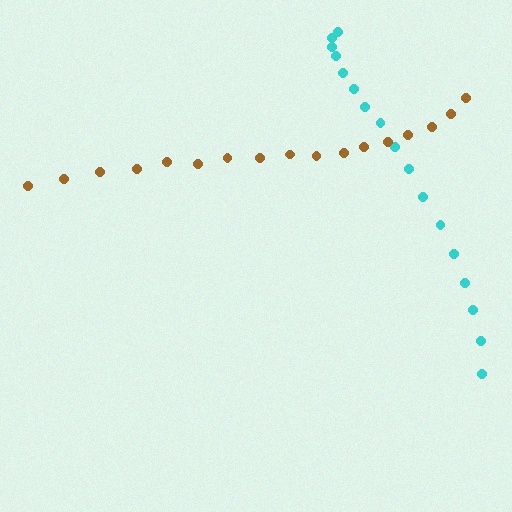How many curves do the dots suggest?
There are 2 distinct paths.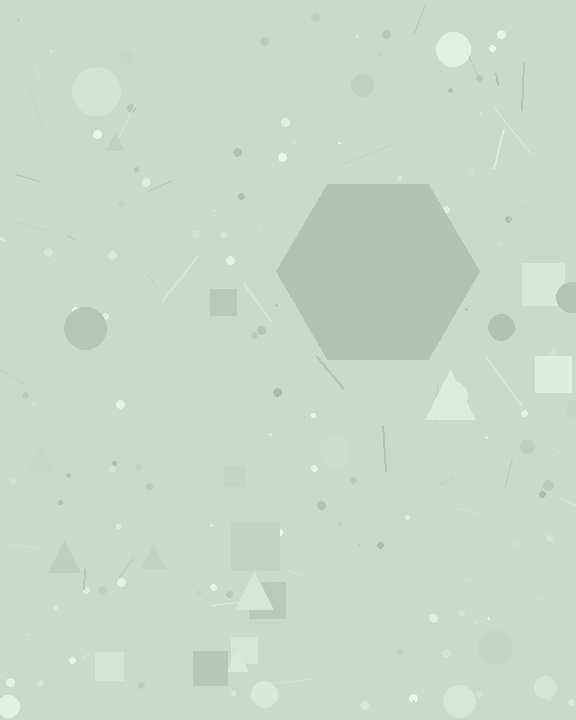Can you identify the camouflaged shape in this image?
The camouflaged shape is a hexagon.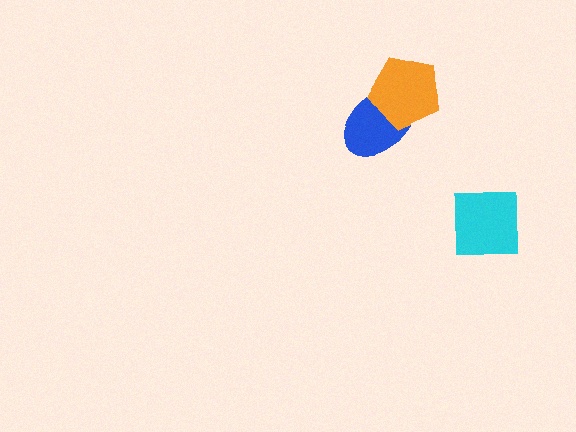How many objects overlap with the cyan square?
0 objects overlap with the cyan square.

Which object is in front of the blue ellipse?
The orange pentagon is in front of the blue ellipse.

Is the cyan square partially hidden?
No, no other shape covers it.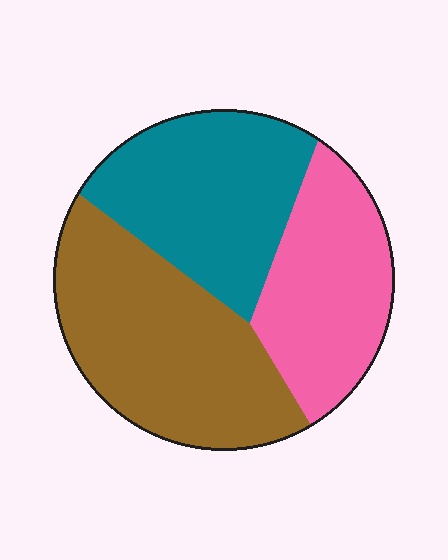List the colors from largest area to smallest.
From largest to smallest: brown, teal, pink.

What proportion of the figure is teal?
Teal takes up about one third (1/3) of the figure.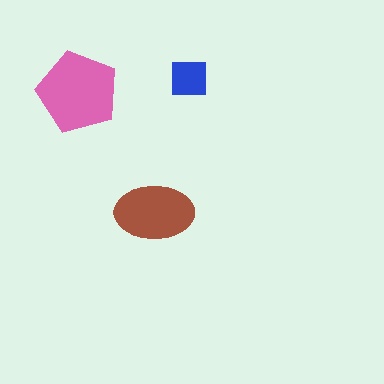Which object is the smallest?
The blue square.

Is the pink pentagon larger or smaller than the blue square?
Larger.